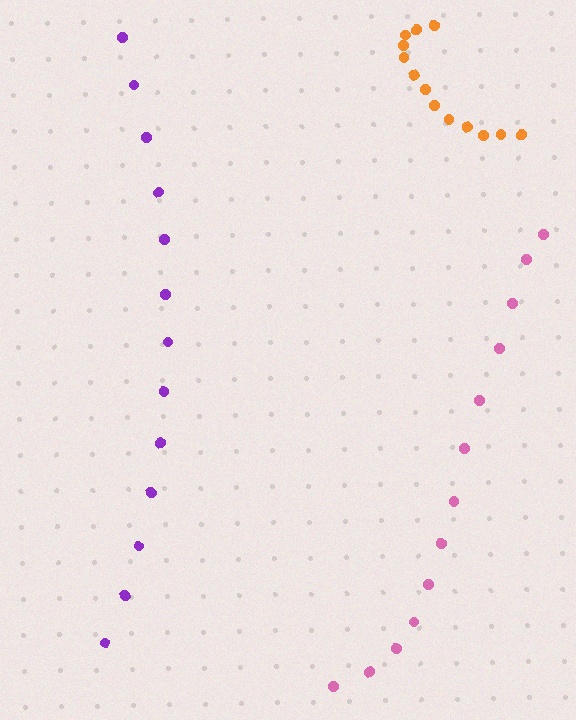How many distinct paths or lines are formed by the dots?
There are 3 distinct paths.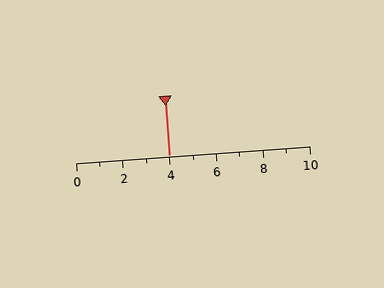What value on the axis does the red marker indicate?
The marker indicates approximately 4.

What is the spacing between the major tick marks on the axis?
The major ticks are spaced 2 apart.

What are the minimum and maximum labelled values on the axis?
The axis runs from 0 to 10.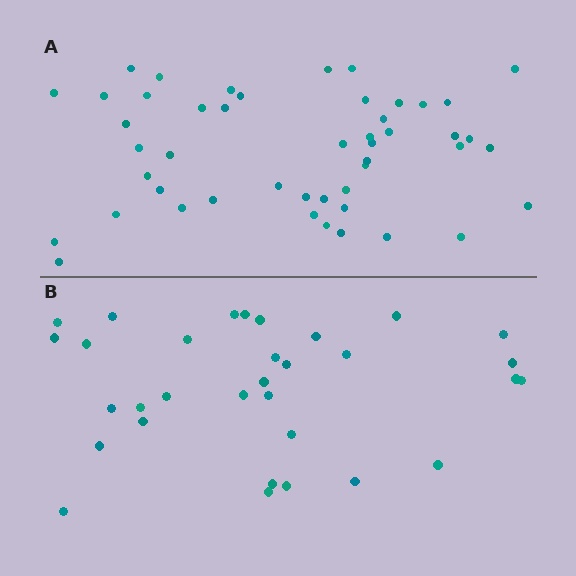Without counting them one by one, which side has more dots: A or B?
Region A (the top region) has more dots.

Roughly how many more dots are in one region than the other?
Region A has approximately 15 more dots than region B.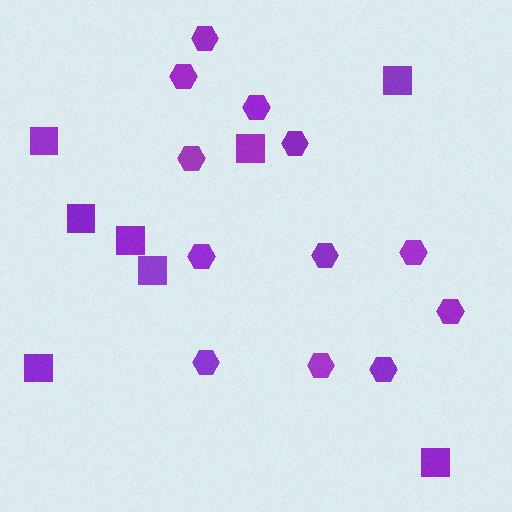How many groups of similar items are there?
There are 2 groups: one group of hexagons (12) and one group of squares (8).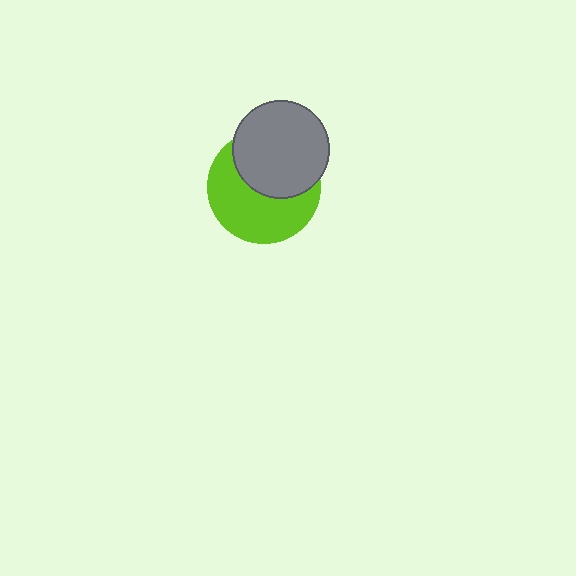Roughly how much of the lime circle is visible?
About half of it is visible (roughly 55%).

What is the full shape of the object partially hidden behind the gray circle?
The partially hidden object is a lime circle.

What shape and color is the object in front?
The object in front is a gray circle.